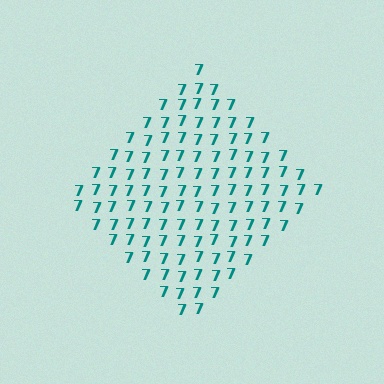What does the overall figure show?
The overall figure shows a diamond.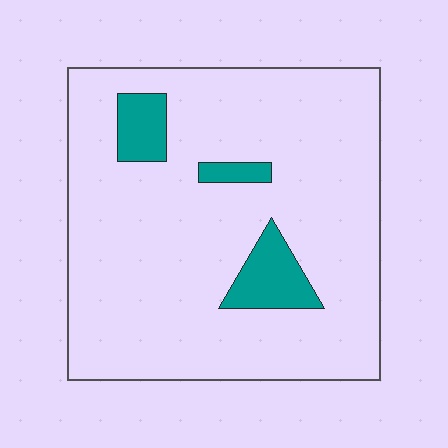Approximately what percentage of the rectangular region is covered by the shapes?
Approximately 10%.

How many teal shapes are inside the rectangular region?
3.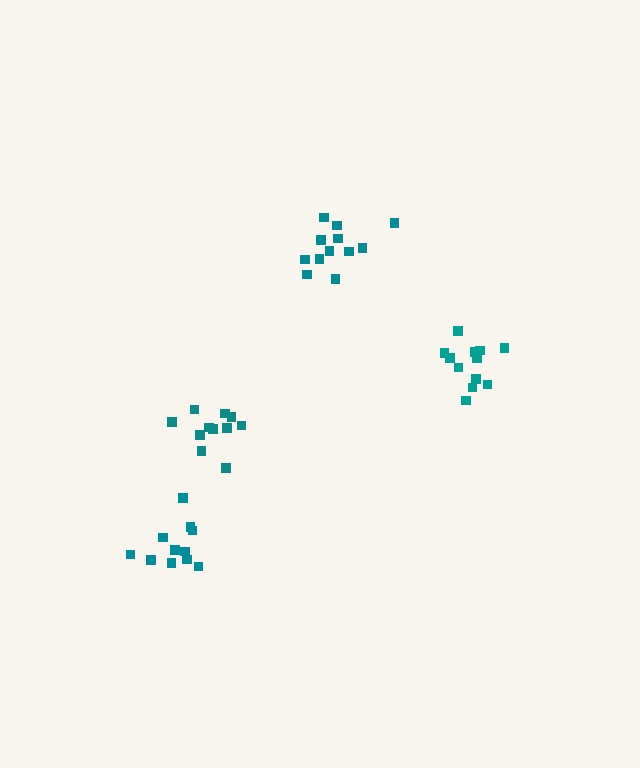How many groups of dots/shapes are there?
There are 4 groups.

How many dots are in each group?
Group 1: 11 dots, Group 2: 11 dots, Group 3: 12 dots, Group 4: 12 dots (46 total).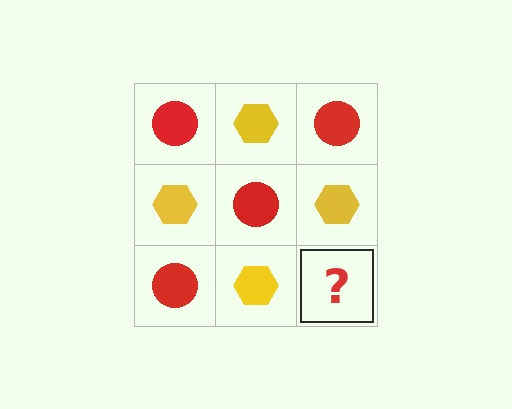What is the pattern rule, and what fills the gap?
The rule is that it alternates red circle and yellow hexagon in a checkerboard pattern. The gap should be filled with a red circle.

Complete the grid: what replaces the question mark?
The question mark should be replaced with a red circle.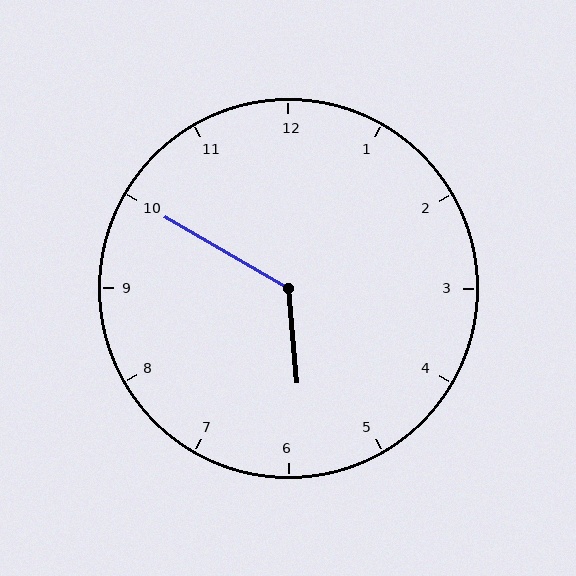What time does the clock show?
5:50.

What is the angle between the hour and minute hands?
Approximately 125 degrees.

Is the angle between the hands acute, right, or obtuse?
It is obtuse.